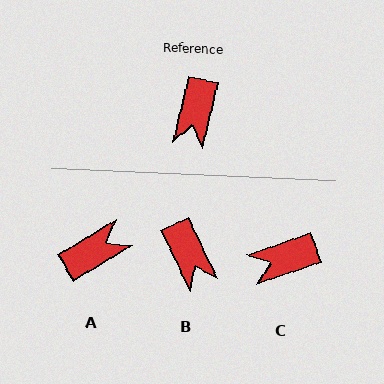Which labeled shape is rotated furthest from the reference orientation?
A, about 134 degrees away.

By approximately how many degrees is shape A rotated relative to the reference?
Approximately 134 degrees counter-clockwise.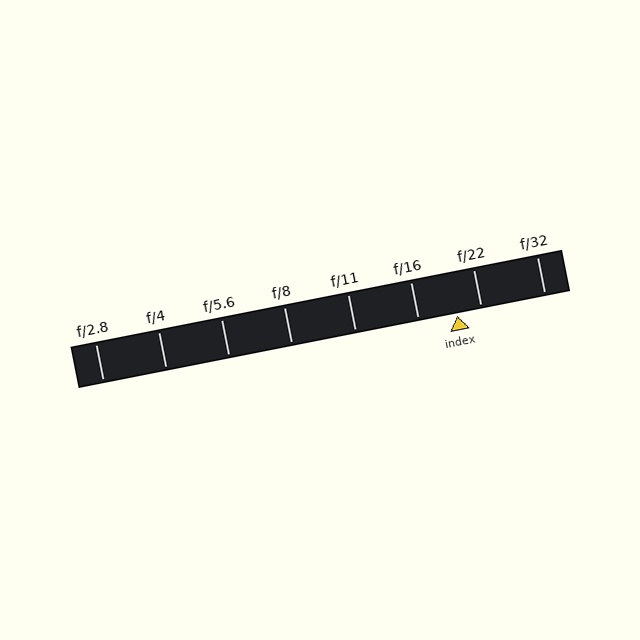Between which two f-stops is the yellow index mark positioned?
The index mark is between f/16 and f/22.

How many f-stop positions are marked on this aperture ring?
There are 8 f-stop positions marked.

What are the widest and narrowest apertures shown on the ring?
The widest aperture shown is f/2.8 and the narrowest is f/32.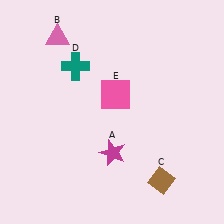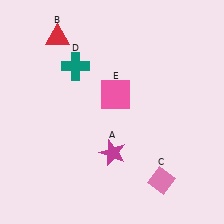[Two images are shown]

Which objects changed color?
B changed from pink to red. C changed from brown to pink.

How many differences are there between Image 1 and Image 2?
There are 2 differences between the two images.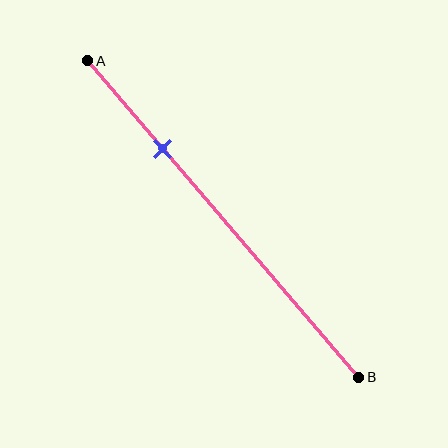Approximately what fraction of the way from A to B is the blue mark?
The blue mark is approximately 30% of the way from A to B.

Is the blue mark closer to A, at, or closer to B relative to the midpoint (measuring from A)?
The blue mark is closer to point A than the midpoint of segment AB.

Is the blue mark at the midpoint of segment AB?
No, the mark is at about 30% from A, not at the 50% midpoint.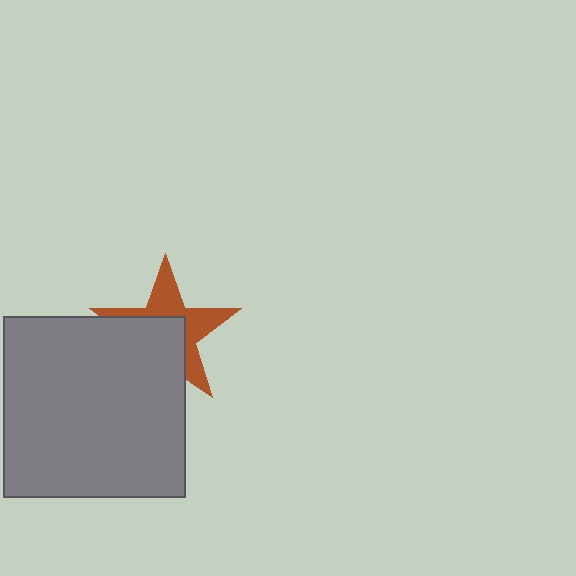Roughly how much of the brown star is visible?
About half of it is visible (roughly 50%).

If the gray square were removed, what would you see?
You would see the complete brown star.